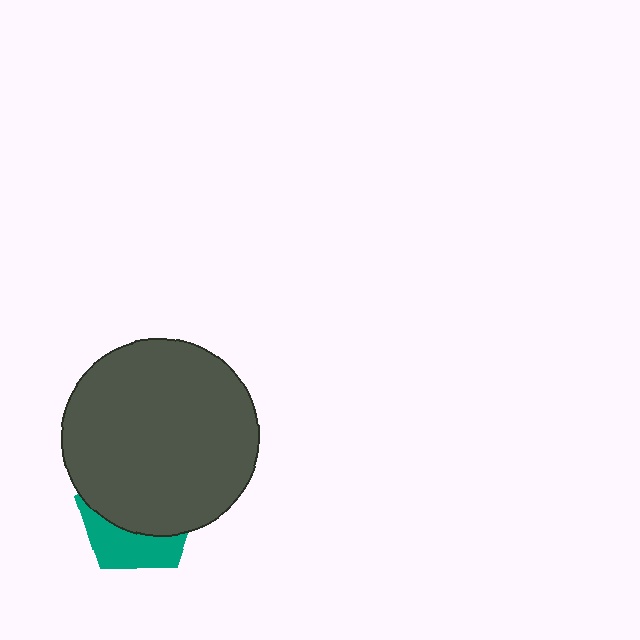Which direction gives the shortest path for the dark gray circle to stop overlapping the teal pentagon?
Moving up gives the shortest separation.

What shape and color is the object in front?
The object in front is a dark gray circle.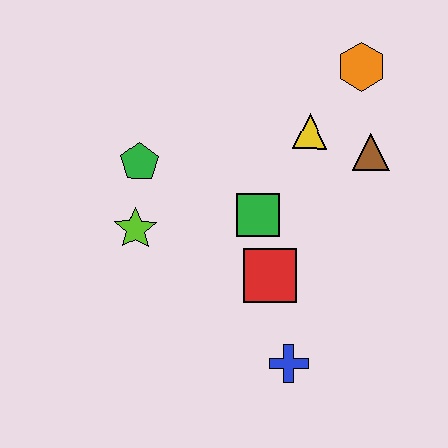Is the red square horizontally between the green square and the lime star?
No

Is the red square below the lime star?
Yes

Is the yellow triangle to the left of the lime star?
No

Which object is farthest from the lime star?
The orange hexagon is farthest from the lime star.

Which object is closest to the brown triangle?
The yellow triangle is closest to the brown triangle.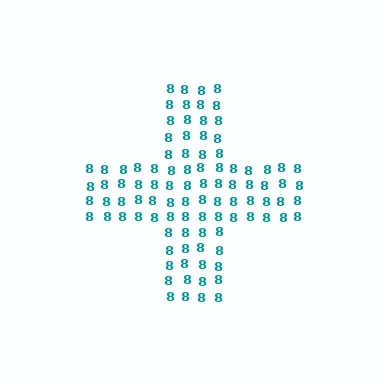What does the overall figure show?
The overall figure shows a cross.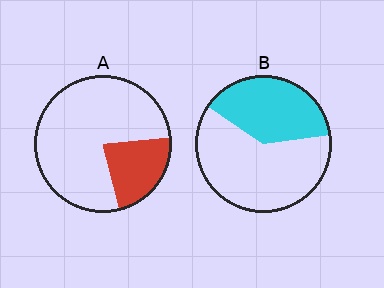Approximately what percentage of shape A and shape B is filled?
A is approximately 25% and B is approximately 40%.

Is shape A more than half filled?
No.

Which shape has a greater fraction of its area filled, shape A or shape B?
Shape B.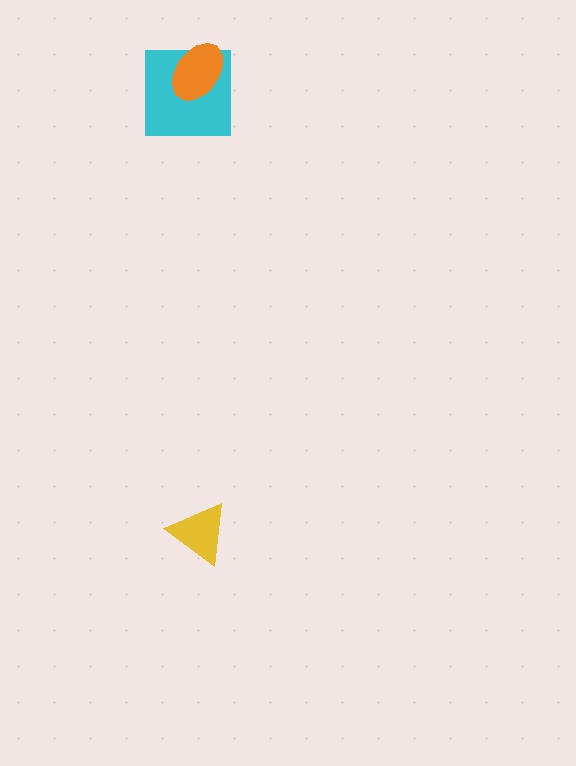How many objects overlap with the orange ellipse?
1 object overlaps with the orange ellipse.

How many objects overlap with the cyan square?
1 object overlaps with the cyan square.